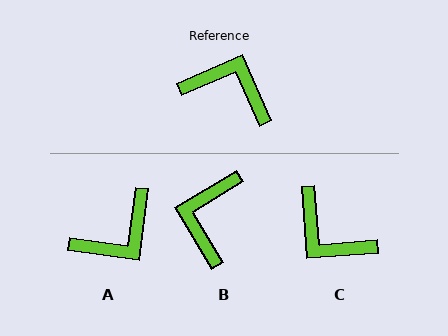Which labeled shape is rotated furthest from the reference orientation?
C, about 161 degrees away.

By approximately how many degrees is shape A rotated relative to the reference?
Approximately 121 degrees clockwise.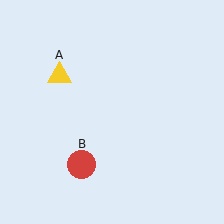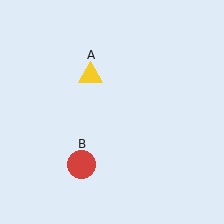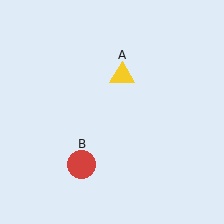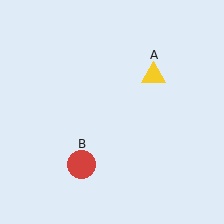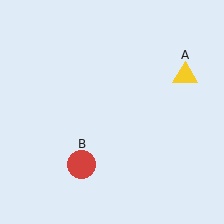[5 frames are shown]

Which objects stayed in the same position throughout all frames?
Red circle (object B) remained stationary.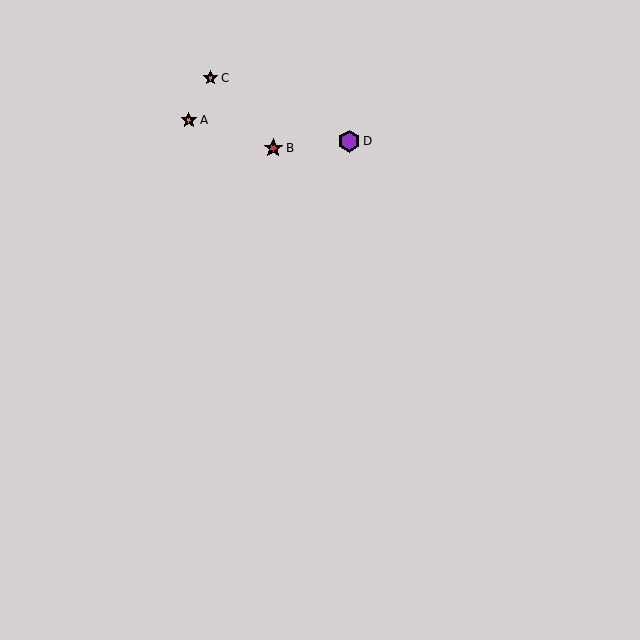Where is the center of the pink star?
The center of the pink star is at (210, 78).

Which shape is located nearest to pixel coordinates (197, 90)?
The pink star (labeled C) at (210, 78) is nearest to that location.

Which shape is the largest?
The purple hexagon (labeled D) is the largest.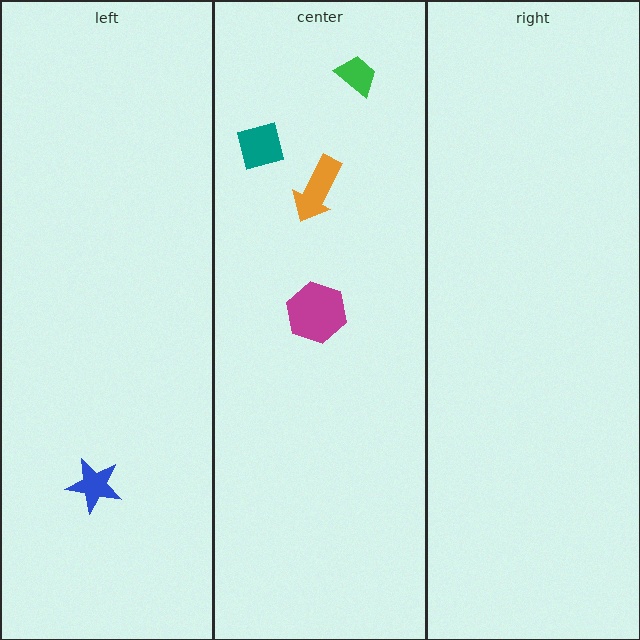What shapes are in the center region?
The teal square, the magenta hexagon, the orange arrow, the green trapezoid.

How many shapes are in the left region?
1.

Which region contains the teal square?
The center region.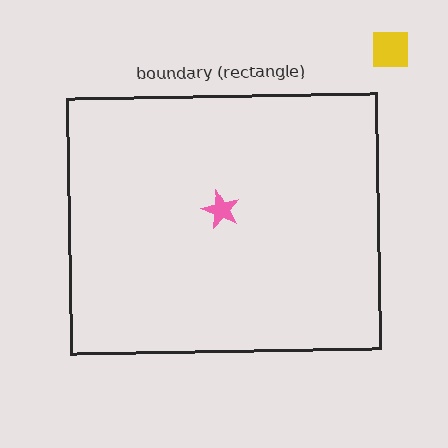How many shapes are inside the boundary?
1 inside, 1 outside.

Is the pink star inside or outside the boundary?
Inside.